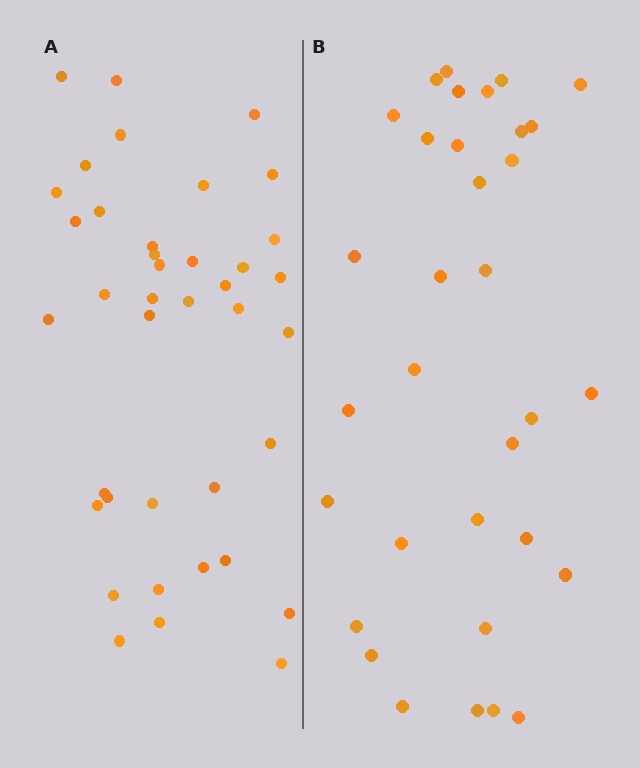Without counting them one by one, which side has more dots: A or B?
Region A (the left region) has more dots.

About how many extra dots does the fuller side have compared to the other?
Region A has about 6 more dots than region B.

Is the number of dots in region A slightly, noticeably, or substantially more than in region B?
Region A has only slightly more — the two regions are fairly close. The ratio is roughly 1.2 to 1.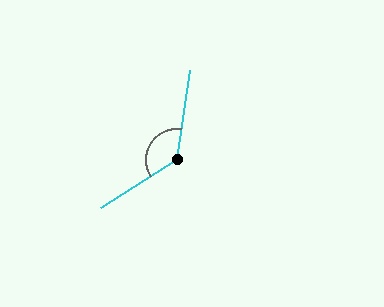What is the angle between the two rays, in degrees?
Approximately 131 degrees.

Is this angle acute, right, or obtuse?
It is obtuse.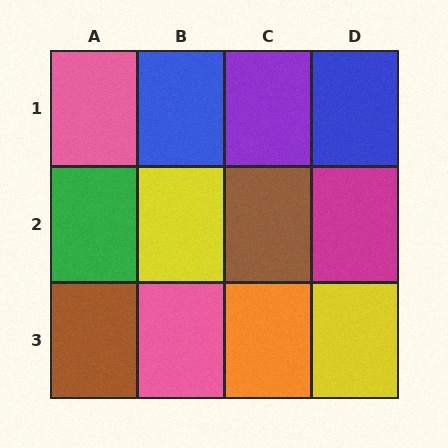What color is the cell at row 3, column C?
Orange.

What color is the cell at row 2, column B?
Yellow.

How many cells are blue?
2 cells are blue.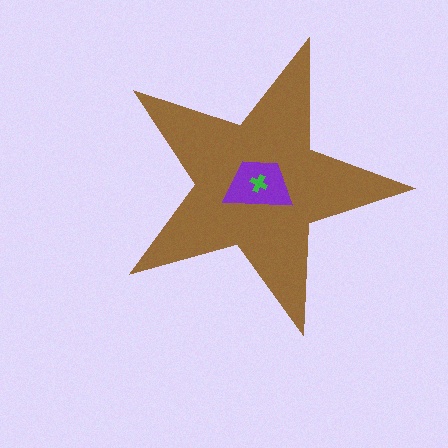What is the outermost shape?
The brown star.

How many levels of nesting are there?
3.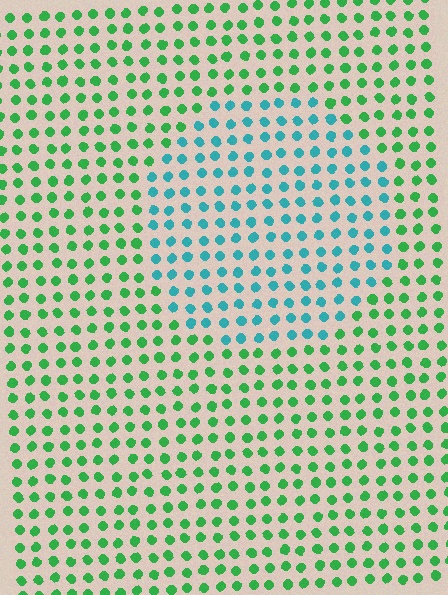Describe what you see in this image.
The image is filled with small green elements in a uniform arrangement. A circle-shaped region is visible where the elements are tinted to a slightly different hue, forming a subtle color boundary.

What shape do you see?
I see a circle.